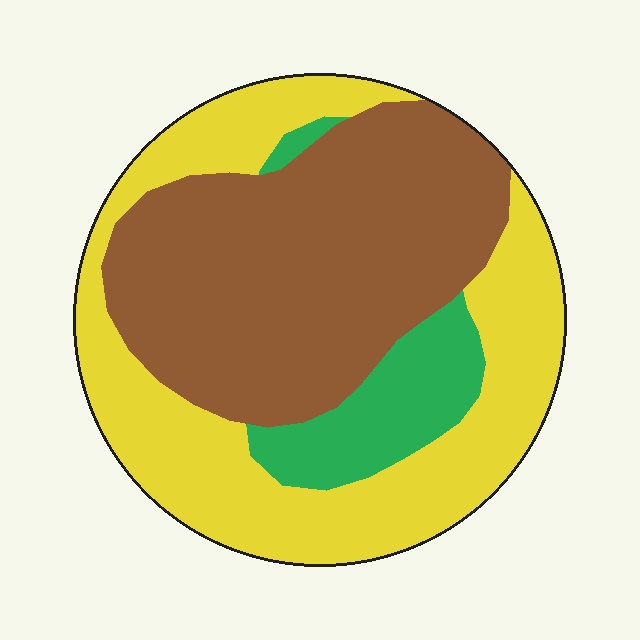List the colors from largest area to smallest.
From largest to smallest: brown, yellow, green.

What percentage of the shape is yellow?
Yellow covers about 40% of the shape.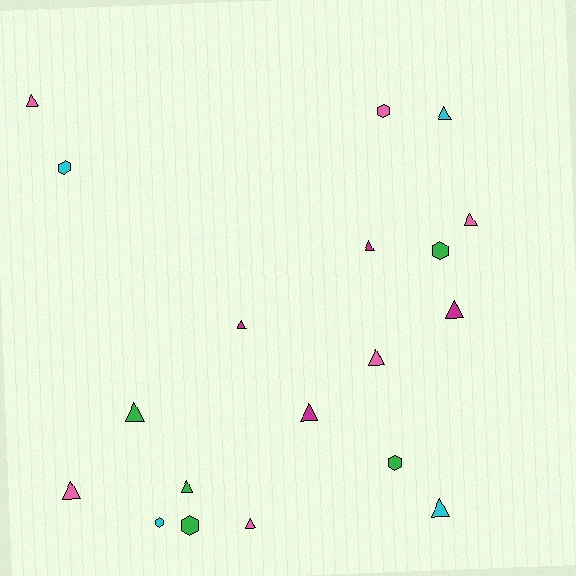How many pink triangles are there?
There are 5 pink triangles.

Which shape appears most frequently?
Triangle, with 13 objects.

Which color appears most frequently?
Pink, with 6 objects.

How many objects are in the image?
There are 19 objects.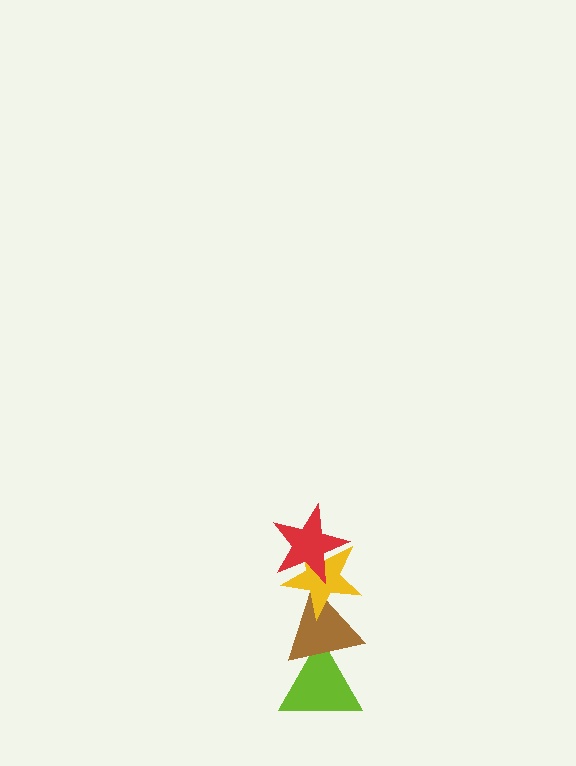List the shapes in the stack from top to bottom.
From top to bottom: the red star, the yellow star, the brown triangle, the lime triangle.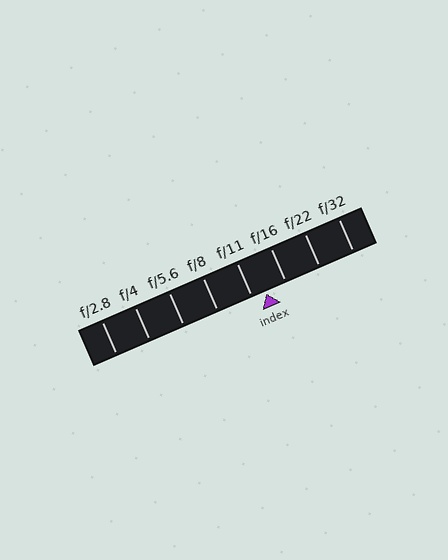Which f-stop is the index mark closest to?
The index mark is closest to f/11.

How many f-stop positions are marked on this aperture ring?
There are 8 f-stop positions marked.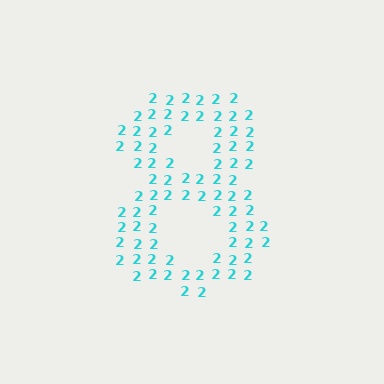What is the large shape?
The large shape is the digit 8.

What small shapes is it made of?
It is made of small digit 2's.